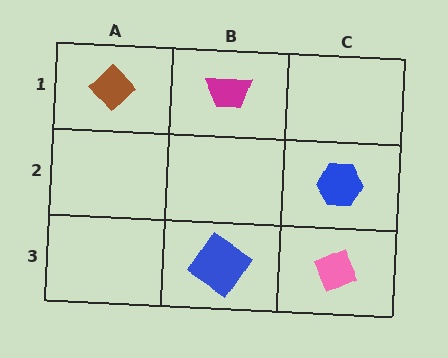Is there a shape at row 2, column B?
No, that cell is empty.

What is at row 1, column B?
A magenta trapezoid.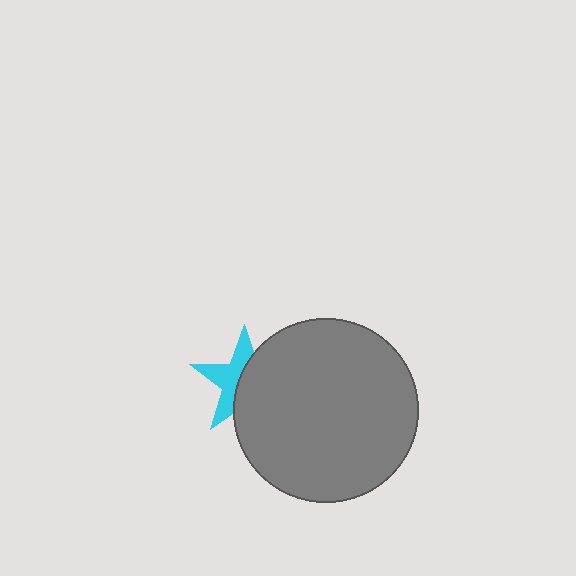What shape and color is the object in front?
The object in front is a gray circle.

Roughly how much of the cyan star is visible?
About half of it is visible (roughly 47%).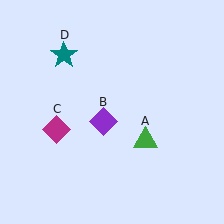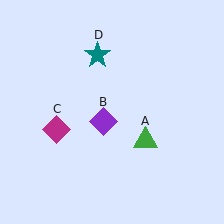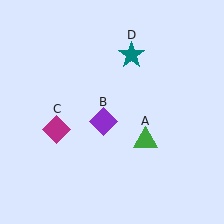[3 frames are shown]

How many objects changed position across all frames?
1 object changed position: teal star (object D).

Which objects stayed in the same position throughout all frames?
Green triangle (object A) and purple diamond (object B) and magenta diamond (object C) remained stationary.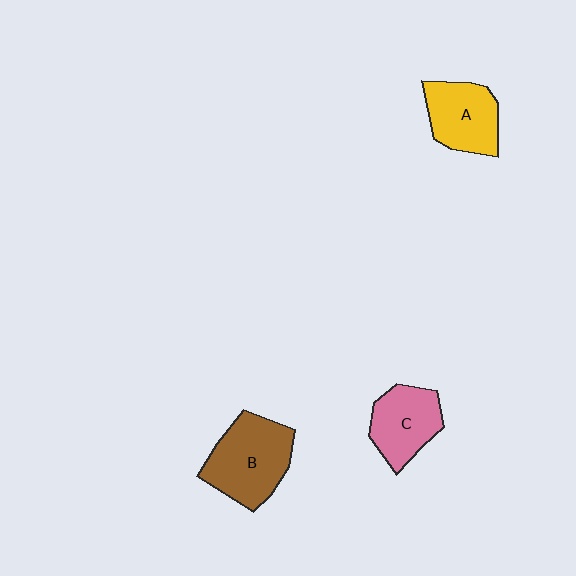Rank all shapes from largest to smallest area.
From largest to smallest: B (brown), A (yellow), C (pink).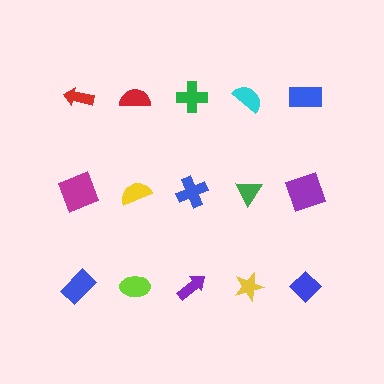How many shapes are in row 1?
5 shapes.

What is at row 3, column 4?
A yellow star.